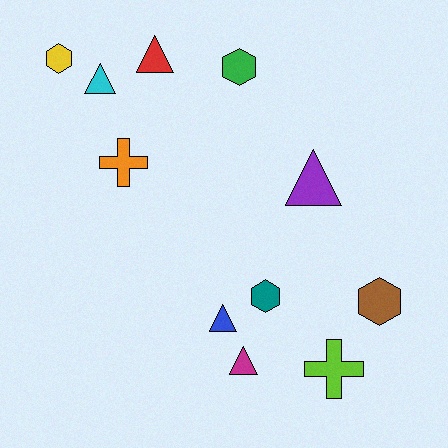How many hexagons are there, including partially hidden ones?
There are 4 hexagons.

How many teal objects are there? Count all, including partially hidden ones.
There is 1 teal object.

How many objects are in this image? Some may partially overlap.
There are 11 objects.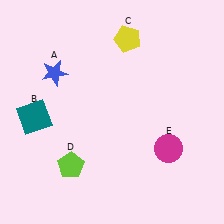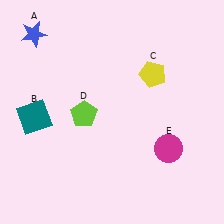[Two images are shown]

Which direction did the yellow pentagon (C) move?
The yellow pentagon (C) moved down.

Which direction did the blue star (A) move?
The blue star (A) moved up.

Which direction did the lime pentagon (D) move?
The lime pentagon (D) moved up.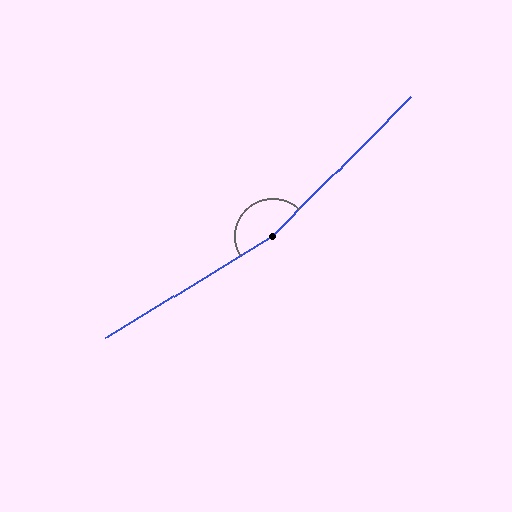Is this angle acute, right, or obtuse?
It is obtuse.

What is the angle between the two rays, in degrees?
Approximately 166 degrees.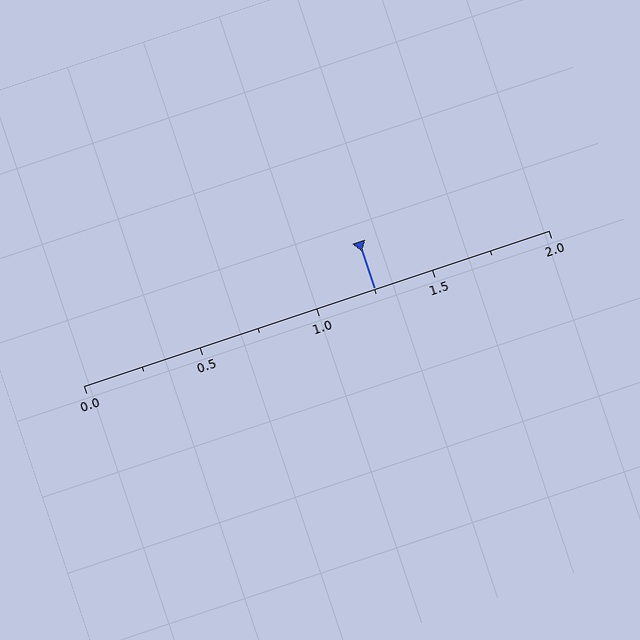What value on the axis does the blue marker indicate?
The marker indicates approximately 1.25.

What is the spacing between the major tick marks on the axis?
The major ticks are spaced 0.5 apart.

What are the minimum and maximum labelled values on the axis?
The axis runs from 0.0 to 2.0.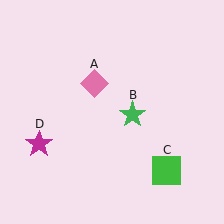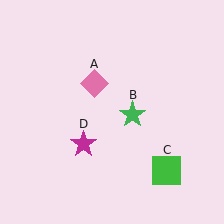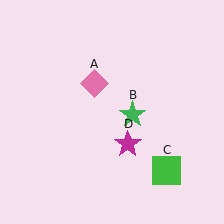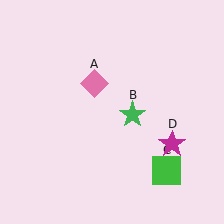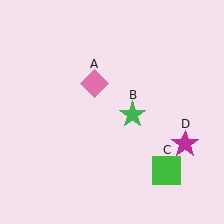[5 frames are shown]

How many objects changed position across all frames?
1 object changed position: magenta star (object D).